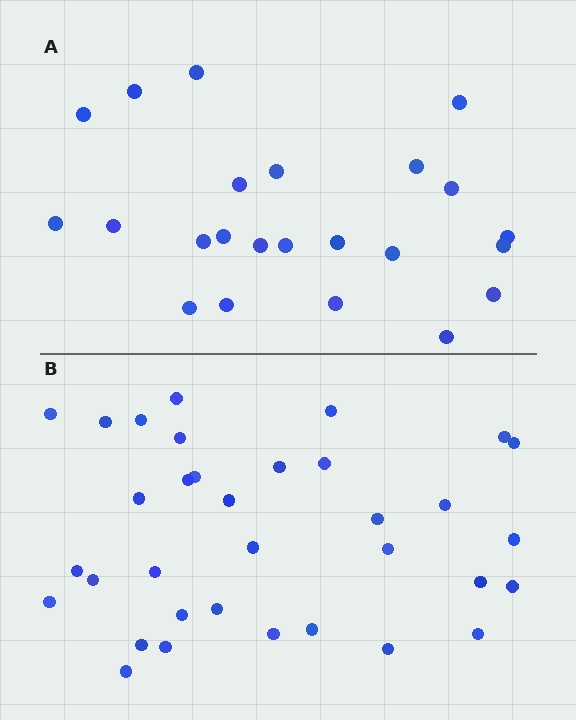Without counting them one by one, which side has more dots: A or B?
Region B (the bottom region) has more dots.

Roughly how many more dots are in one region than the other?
Region B has roughly 12 or so more dots than region A.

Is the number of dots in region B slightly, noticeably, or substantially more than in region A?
Region B has substantially more. The ratio is roughly 1.5 to 1.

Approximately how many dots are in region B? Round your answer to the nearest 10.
About 30 dots. (The exact count is 34, which rounds to 30.)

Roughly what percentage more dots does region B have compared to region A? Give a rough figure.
About 50% more.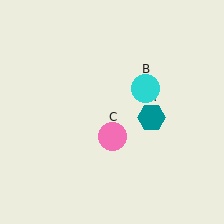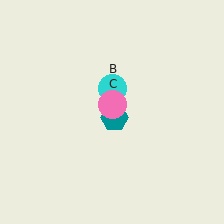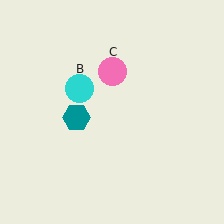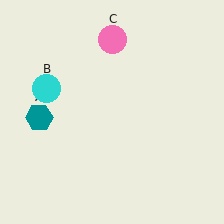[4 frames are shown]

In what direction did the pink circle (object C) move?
The pink circle (object C) moved up.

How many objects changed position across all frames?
3 objects changed position: teal hexagon (object A), cyan circle (object B), pink circle (object C).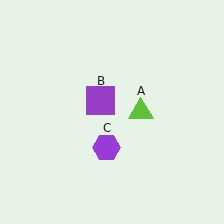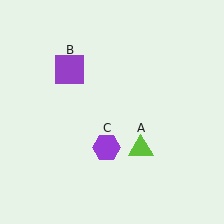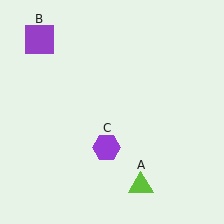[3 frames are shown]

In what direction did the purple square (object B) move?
The purple square (object B) moved up and to the left.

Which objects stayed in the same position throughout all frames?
Purple hexagon (object C) remained stationary.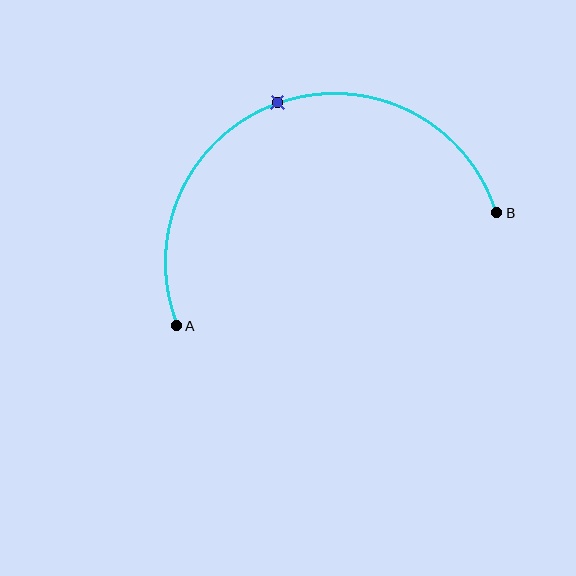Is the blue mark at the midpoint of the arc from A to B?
Yes. The blue mark lies on the arc at equal arc-length from both A and B — it is the arc midpoint.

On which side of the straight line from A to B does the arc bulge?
The arc bulges above the straight line connecting A and B.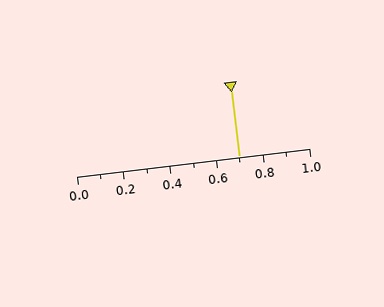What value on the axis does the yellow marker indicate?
The marker indicates approximately 0.7.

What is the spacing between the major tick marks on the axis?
The major ticks are spaced 0.2 apart.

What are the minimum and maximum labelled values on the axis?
The axis runs from 0.0 to 1.0.